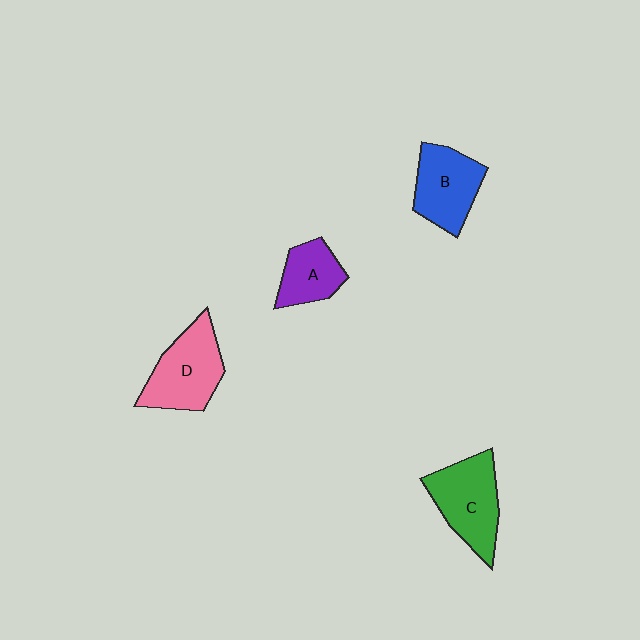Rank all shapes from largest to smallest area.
From largest to smallest: C (green), D (pink), B (blue), A (purple).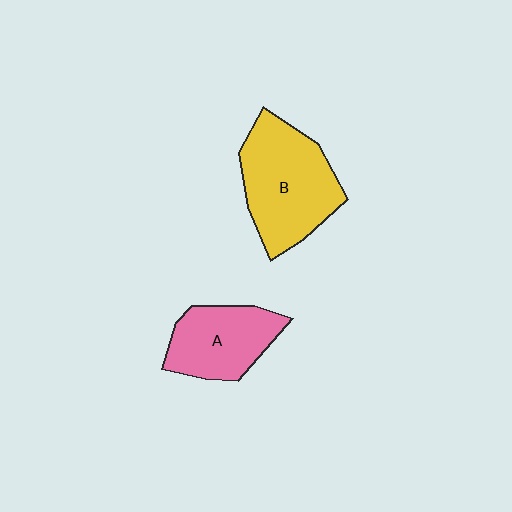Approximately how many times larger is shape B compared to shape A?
Approximately 1.4 times.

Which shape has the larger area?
Shape B (yellow).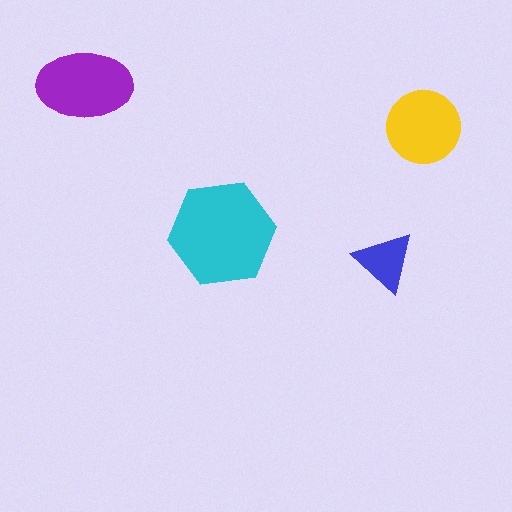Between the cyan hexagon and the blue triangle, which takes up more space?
The cyan hexagon.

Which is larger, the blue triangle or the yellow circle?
The yellow circle.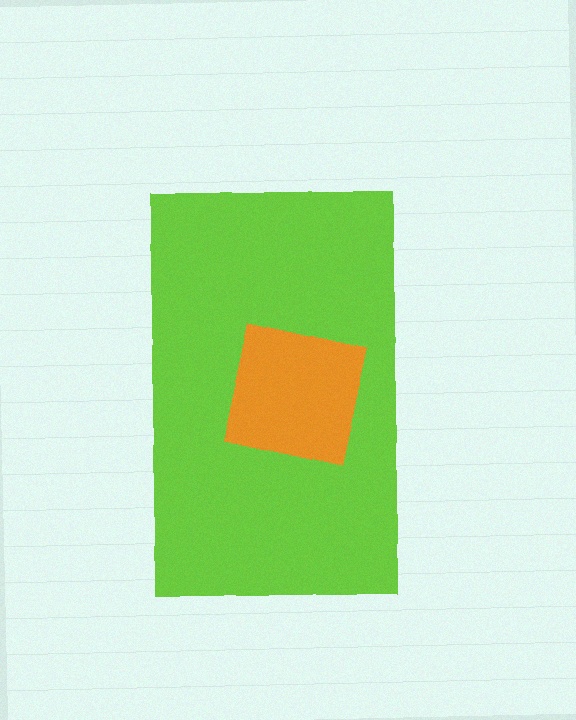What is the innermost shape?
The orange square.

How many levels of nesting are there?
2.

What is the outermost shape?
The lime rectangle.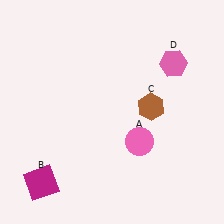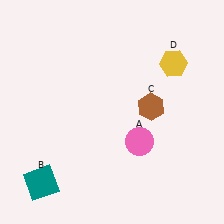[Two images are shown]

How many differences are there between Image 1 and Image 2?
There are 2 differences between the two images.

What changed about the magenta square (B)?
In Image 1, B is magenta. In Image 2, it changed to teal.